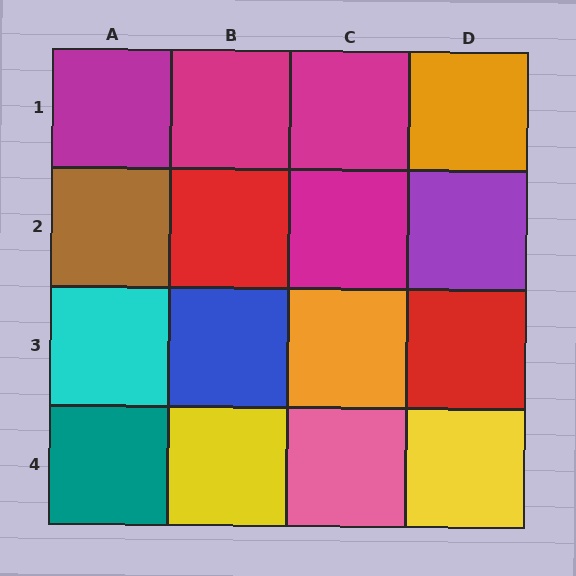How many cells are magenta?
4 cells are magenta.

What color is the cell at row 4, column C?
Pink.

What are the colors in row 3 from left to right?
Cyan, blue, orange, red.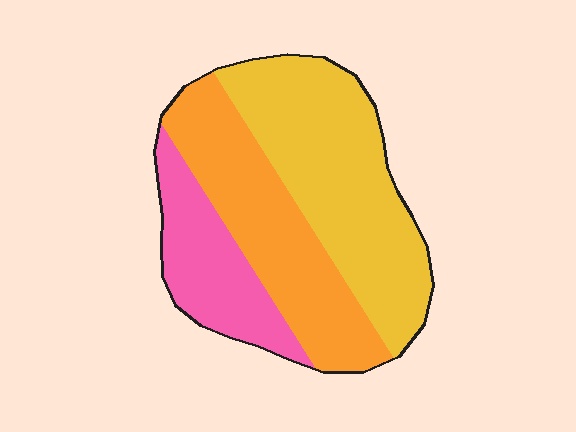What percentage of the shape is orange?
Orange takes up about one third (1/3) of the shape.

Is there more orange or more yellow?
Yellow.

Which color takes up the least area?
Pink, at roughly 20%.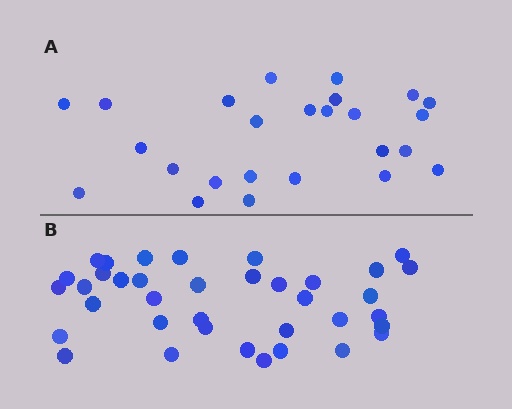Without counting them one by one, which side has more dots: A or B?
Region B (the bottom region) has more dots.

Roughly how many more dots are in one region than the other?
Region B has roughly 12 or so more dots than region A.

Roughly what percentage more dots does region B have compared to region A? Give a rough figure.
About 50% more.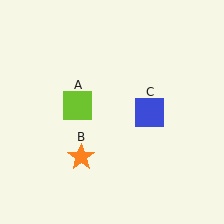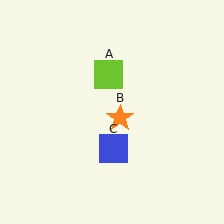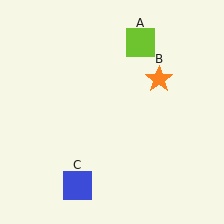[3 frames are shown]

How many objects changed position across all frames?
3 objects changed position: lime square (object A), orange star (object B), blue square (object C).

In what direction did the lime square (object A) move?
The lime square (object A) moved up and to the right.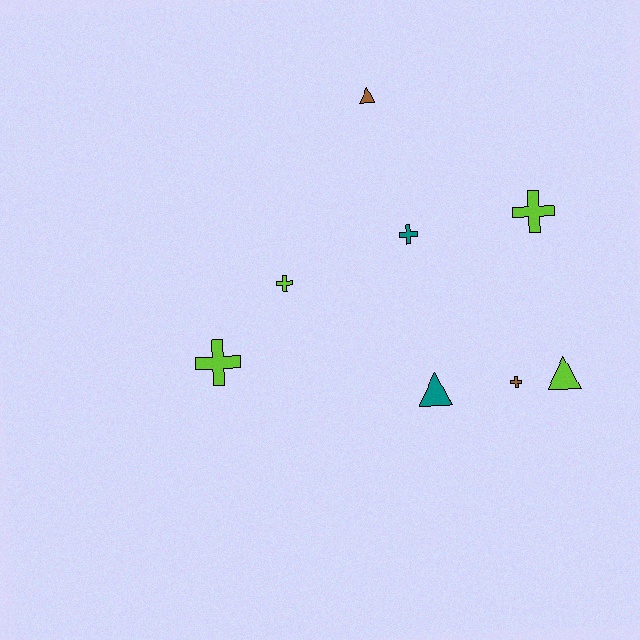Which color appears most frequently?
Lime, with 4 objects.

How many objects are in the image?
There are 8 objects.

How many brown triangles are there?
There is 1 brown triangle.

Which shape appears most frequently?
Cross, with 5 objects.